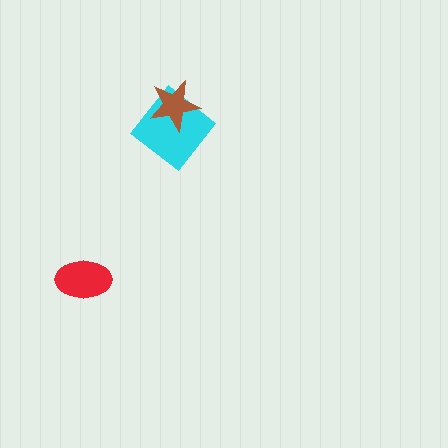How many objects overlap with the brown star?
1 object overlaps with the brown star.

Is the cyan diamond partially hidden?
Yes, it is partially covered by another shape.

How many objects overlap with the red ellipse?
0 objects overlap with the red ellipse.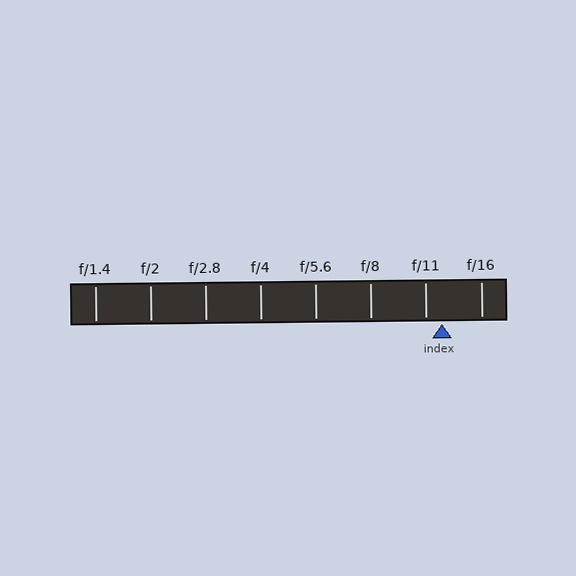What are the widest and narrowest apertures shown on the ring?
The widest aperture shown is f/1.4 and the narrowest is f/16.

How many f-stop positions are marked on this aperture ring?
There are 8 f-stop positions marked.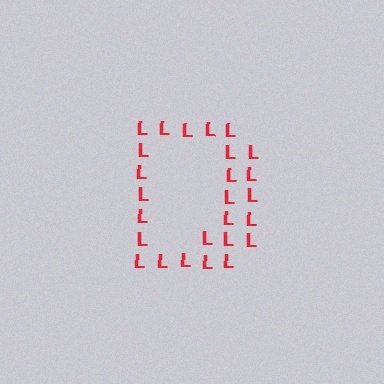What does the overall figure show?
The overall figure shows the letter D.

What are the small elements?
The small elements are letter L's.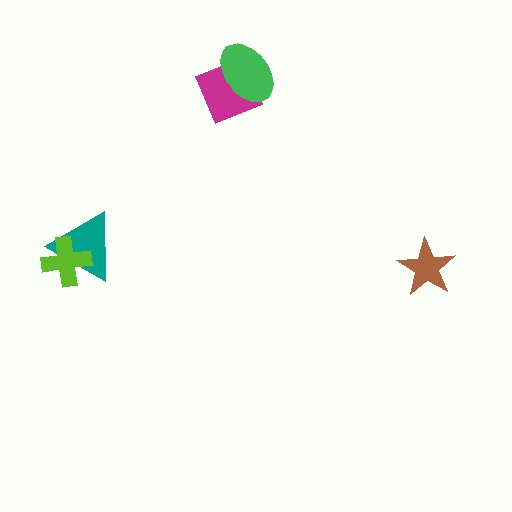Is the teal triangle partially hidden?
Yes, it is partially covered by another shape.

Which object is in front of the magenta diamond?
The green ellipse is in front of the magenta diamond.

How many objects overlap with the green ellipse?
1 object overlaps with the green ellipse.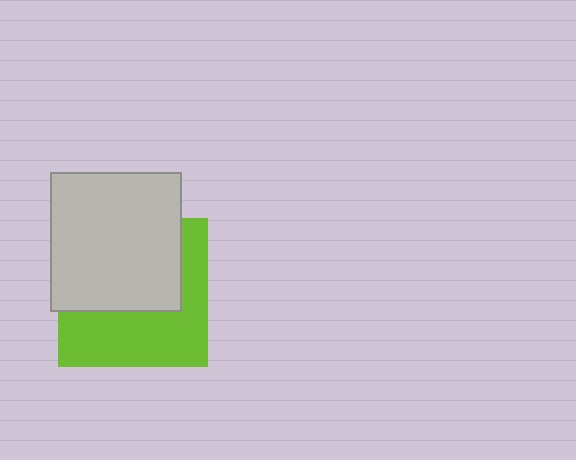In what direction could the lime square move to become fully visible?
The lime square could move down. That would shift it out from behind the light gray rectangle entirely.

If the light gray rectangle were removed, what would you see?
You would see the complete lime square.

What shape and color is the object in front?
The object in front is a light gray rectangle.